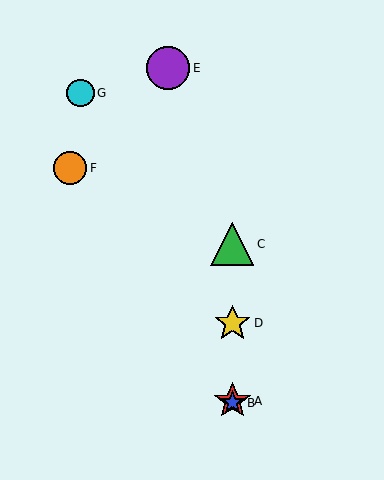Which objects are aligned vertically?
Objects A, B, C, D are aligned vertically.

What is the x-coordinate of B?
Object B is at x≈232.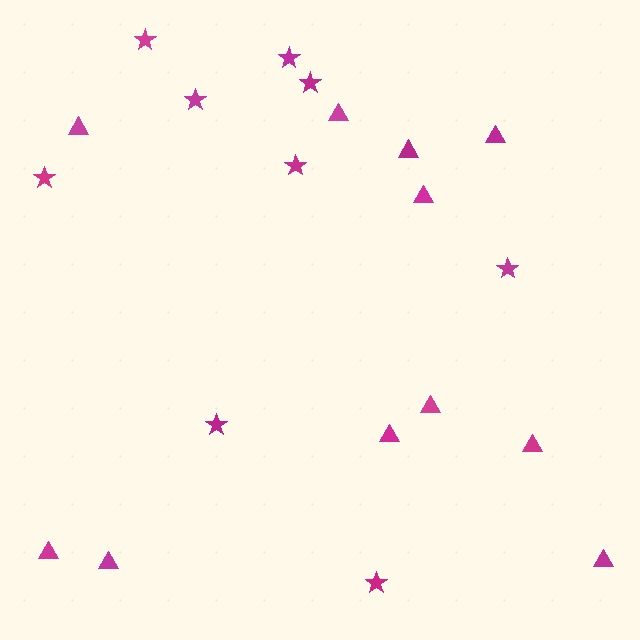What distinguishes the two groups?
There are 2 groups: one group of stars (9) and one group of triangles (11).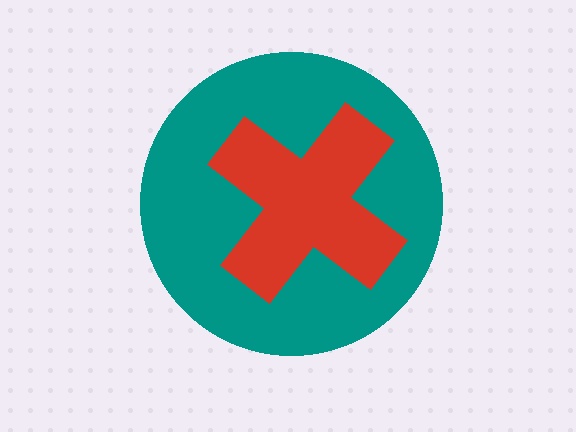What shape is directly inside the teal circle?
The red cross.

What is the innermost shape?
The red cross.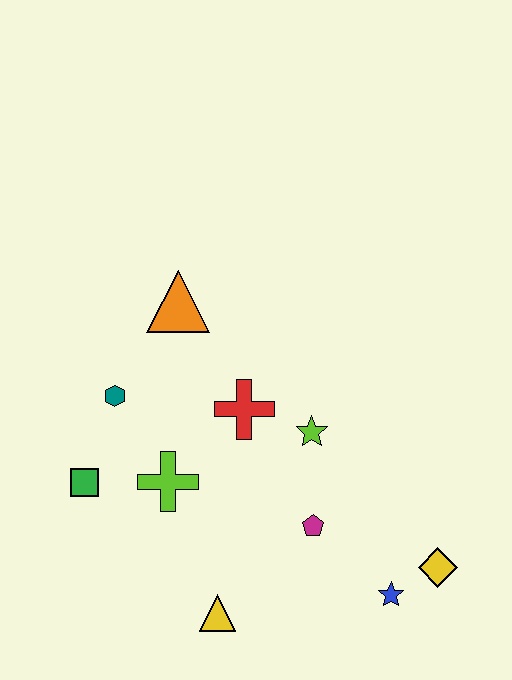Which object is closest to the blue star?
The yellow diamond is closest to the blue star.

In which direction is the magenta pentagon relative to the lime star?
The magenta pentagon is below the lime star.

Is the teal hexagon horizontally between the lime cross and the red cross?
No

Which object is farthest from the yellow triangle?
The orange triangle is farthest from the yellow triangle.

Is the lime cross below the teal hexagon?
Yes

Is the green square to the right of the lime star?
No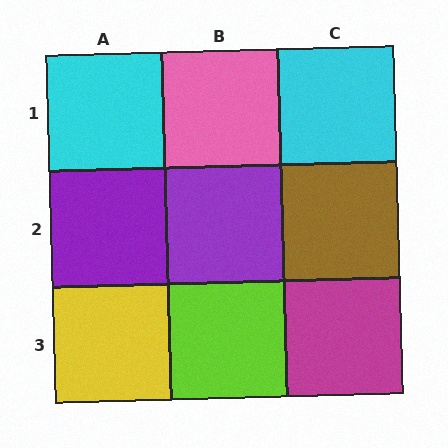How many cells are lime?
1 cell is lime.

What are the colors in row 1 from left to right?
Cyan, pink, cyan.